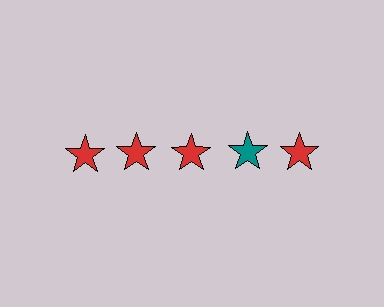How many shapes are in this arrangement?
There are 5 shapes arranged in a grid pattern.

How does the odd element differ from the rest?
It has a different color: teal instead of red.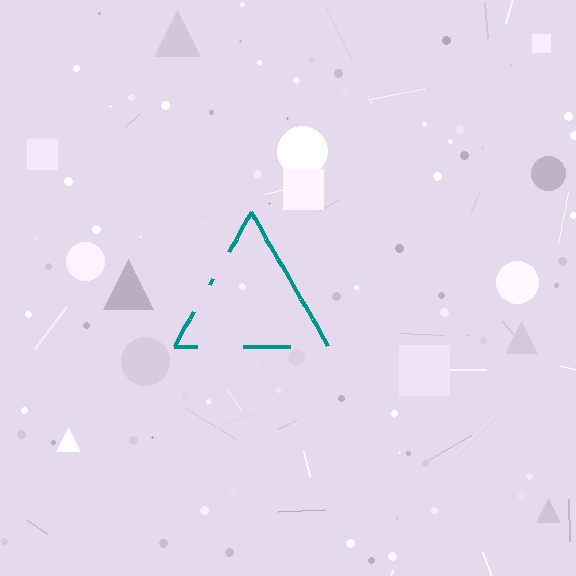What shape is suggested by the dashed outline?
The dashed outline suggests a triangle.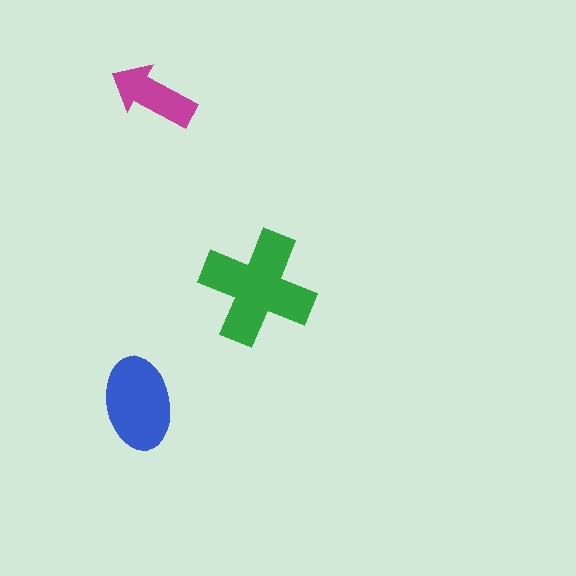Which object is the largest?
The green cross.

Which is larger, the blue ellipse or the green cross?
The green cross.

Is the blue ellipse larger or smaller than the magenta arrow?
Larger.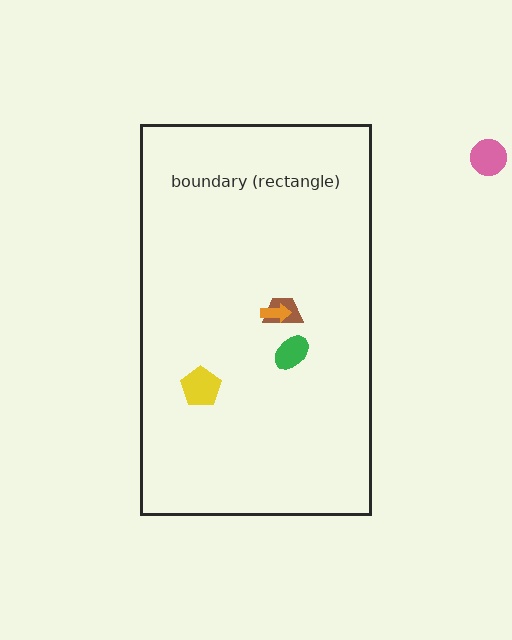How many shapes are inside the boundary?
4 inside, 1 outside.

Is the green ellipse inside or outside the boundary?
Inside.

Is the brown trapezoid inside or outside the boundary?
Inside.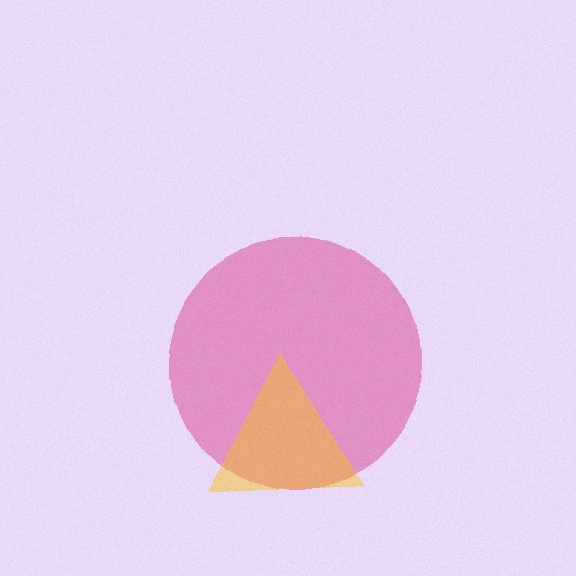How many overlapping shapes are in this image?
There are 2 overlapping shapes in the image.